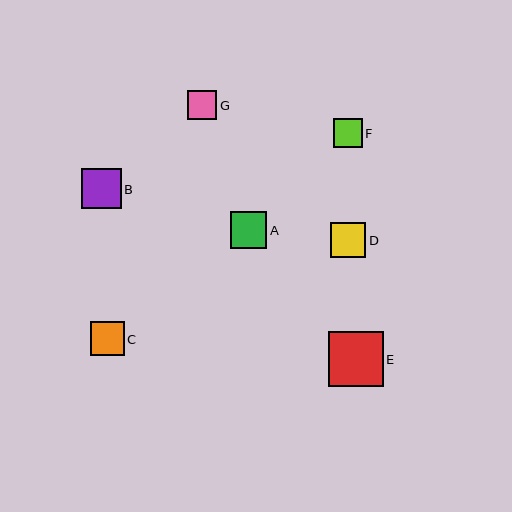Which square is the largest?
Square E is the largest with a size of approximately 55 pixels.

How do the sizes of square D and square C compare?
Square D and square C are approximately the same size.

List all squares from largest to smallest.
From largest to smallest: E, B, A, D, C, G, F.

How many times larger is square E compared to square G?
Square E is approximately 1.9 times the size of square G.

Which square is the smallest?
Square F is the smallest with a size of approximately 29 pixels.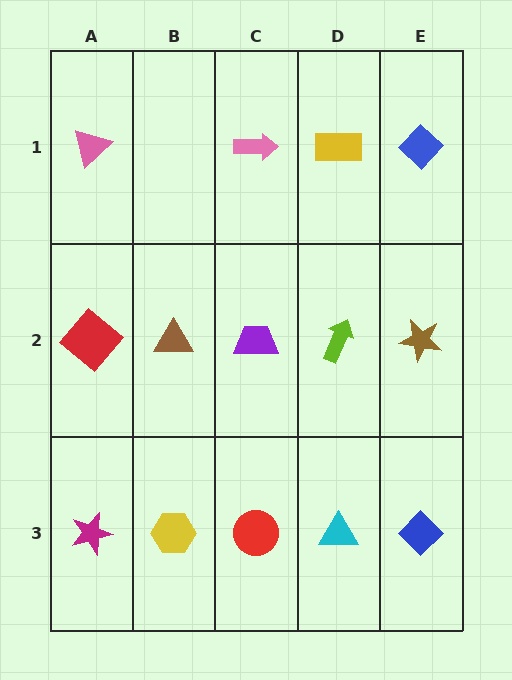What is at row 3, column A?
A magenta star.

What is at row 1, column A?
A pink triangle.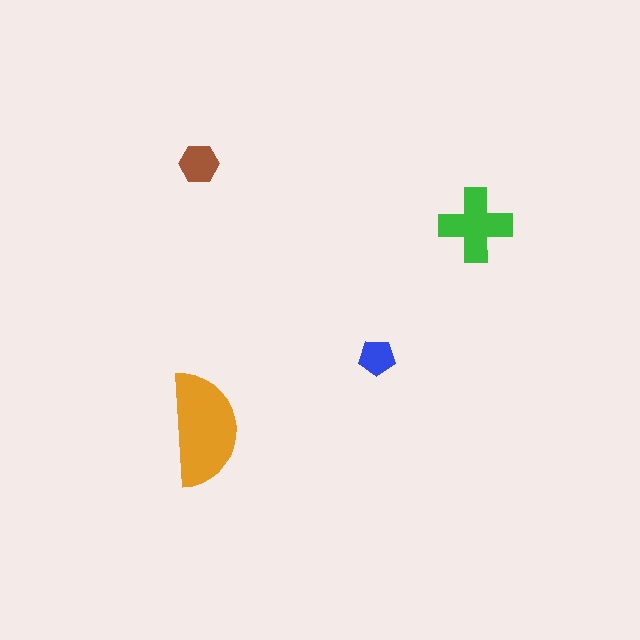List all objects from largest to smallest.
The orange semicircle, the green cross, the brown hexagon, the blue pentagon.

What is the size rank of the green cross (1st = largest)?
2nd.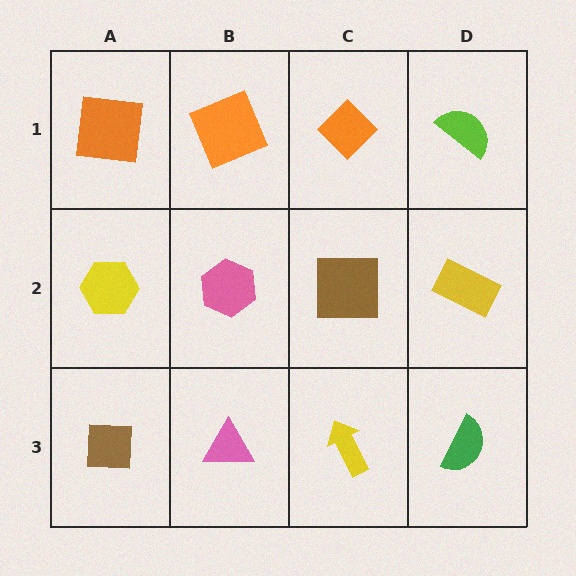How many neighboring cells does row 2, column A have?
3.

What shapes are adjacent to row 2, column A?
An orange square (row 1, column A), a brown square (row 3, column A), a pink hexagon (row 2, column B).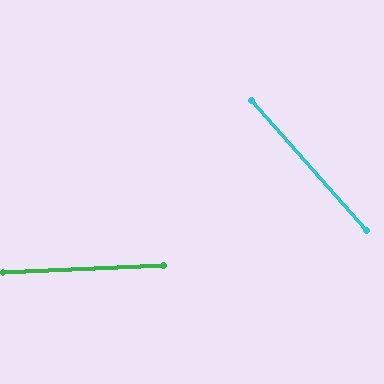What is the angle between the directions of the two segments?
Approximately 51 degrees.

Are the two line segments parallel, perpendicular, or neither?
Neither parallel nor perpendicular — they differ by about 51°.